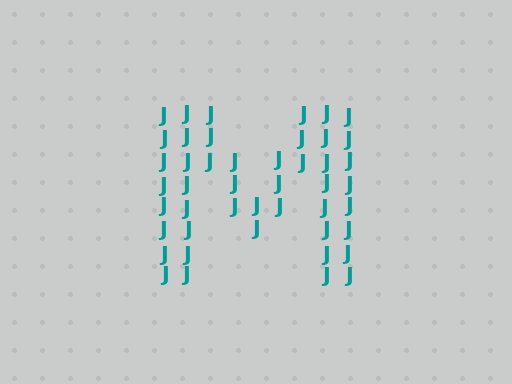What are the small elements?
The small elements are letter J's.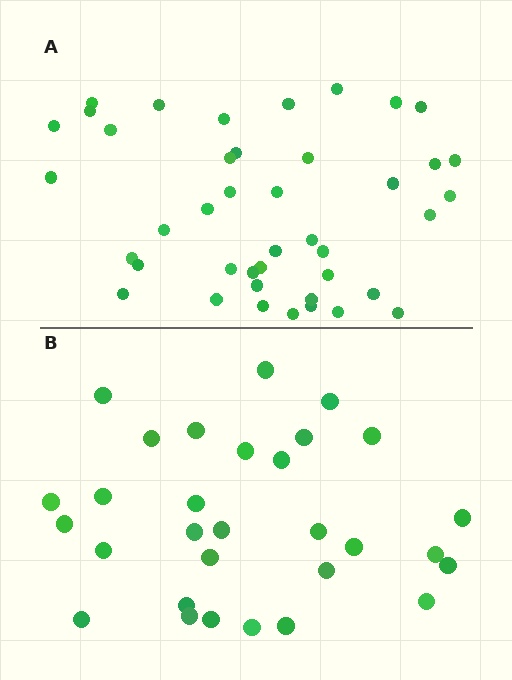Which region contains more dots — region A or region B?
Region A (the top region) has more dots.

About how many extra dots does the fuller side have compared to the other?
Region A has roughly 12 or so more dots than region B.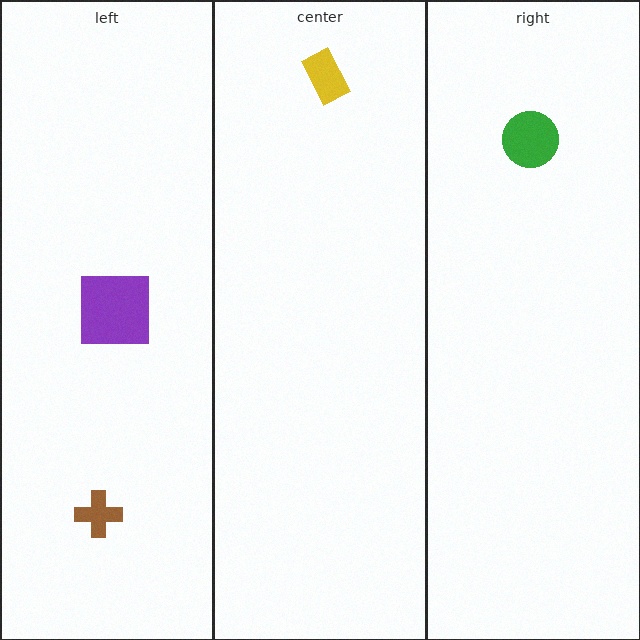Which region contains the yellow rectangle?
The center region.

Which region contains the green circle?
The right region.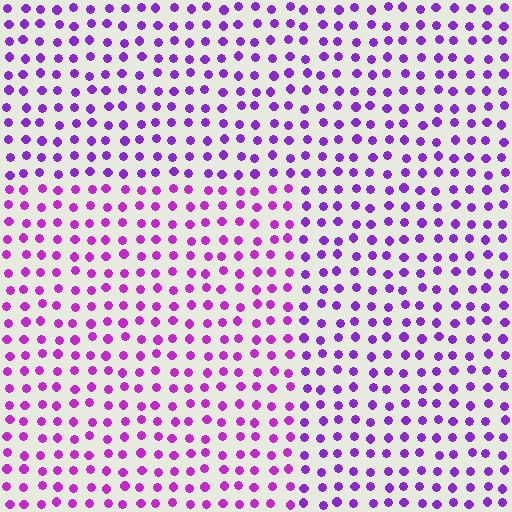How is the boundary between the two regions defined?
The boundary is defined purely by a slight shift in hue (about 22 degrees). Spacing, size, and orientation are identical on both sides.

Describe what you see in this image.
The image is filled with small purple elements in a uniform arrangement. A rectangle-shaped region is visible where the elements are tinted to a slightly different hue, forming a subtle color boundary.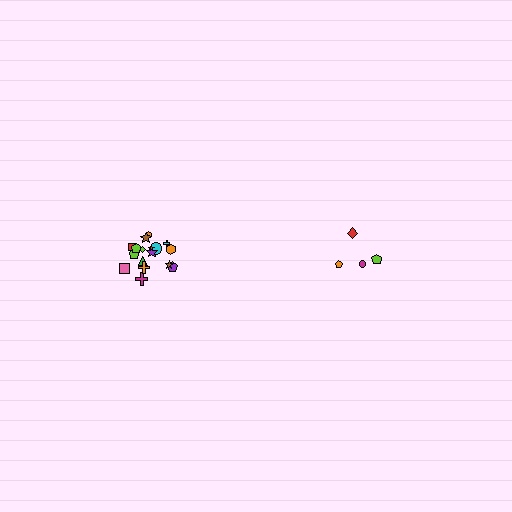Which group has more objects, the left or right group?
The left group.